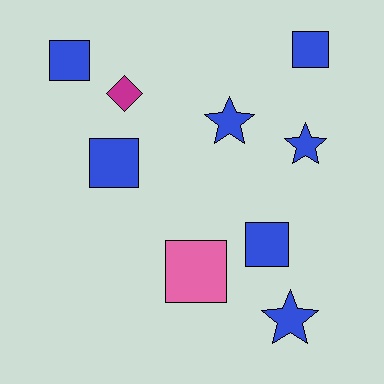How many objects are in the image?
There are 9 objects.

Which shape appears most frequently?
Square, with 5 objects.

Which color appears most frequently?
Blue, with 7 objects.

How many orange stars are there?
There are no orange stars.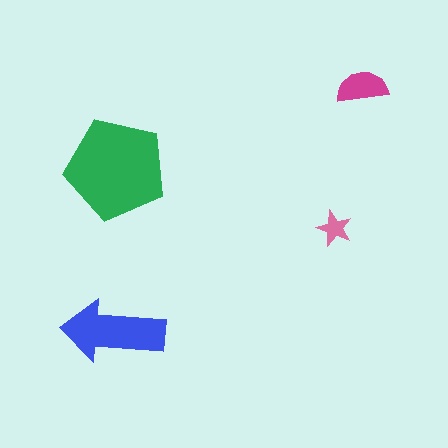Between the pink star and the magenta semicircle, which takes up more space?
The magenta semicircle.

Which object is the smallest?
The pink star.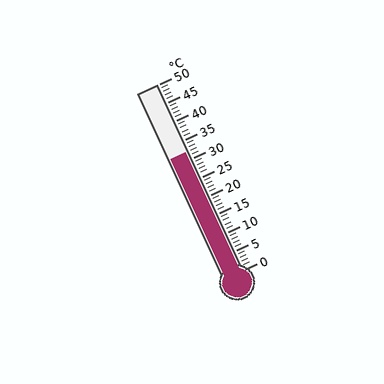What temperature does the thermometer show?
The thermometer shows approximately 32°C.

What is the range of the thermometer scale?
The thermometer scale ranges from 0°C to 50°C.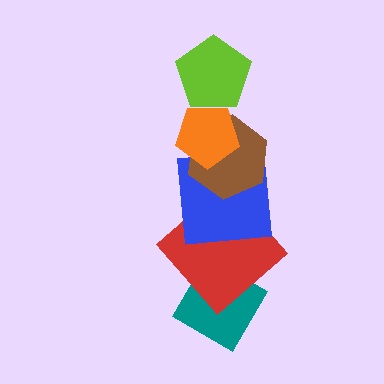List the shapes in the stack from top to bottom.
From top to bottom: the lime pentagon, the orange pentagon, the brown hexagon, the blue square, the red diamond, the teal diamond.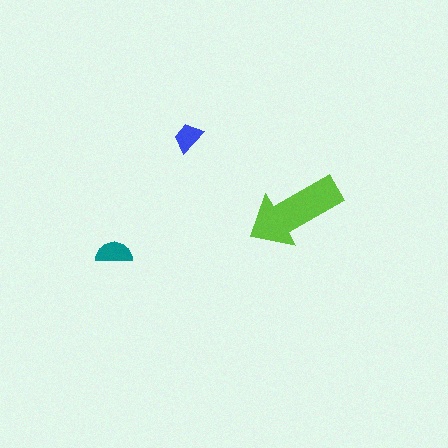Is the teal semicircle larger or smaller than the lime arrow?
Smaller.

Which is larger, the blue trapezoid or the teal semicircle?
The teal semicircle.